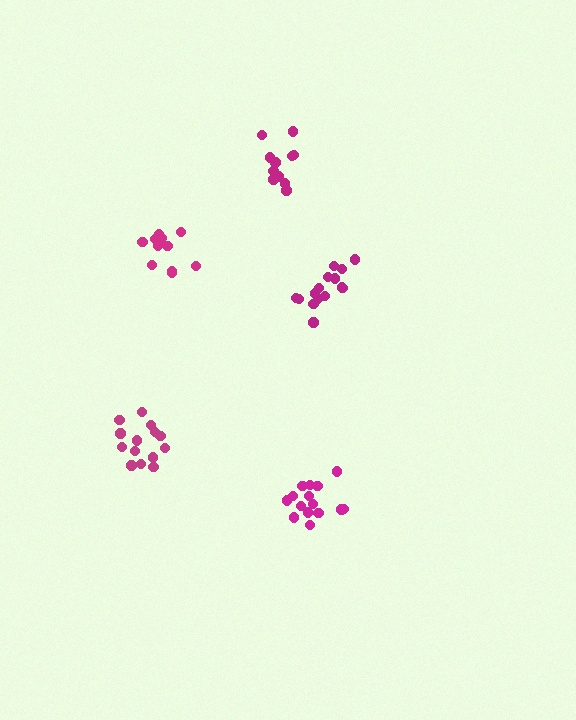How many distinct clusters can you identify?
There are 5 distinct clusters.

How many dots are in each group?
Group 1: 11 dots, Group 2: 15 dots, Group 3: 14 dots, Group 4: 11 dots, Group 5: 15 dots (66 total).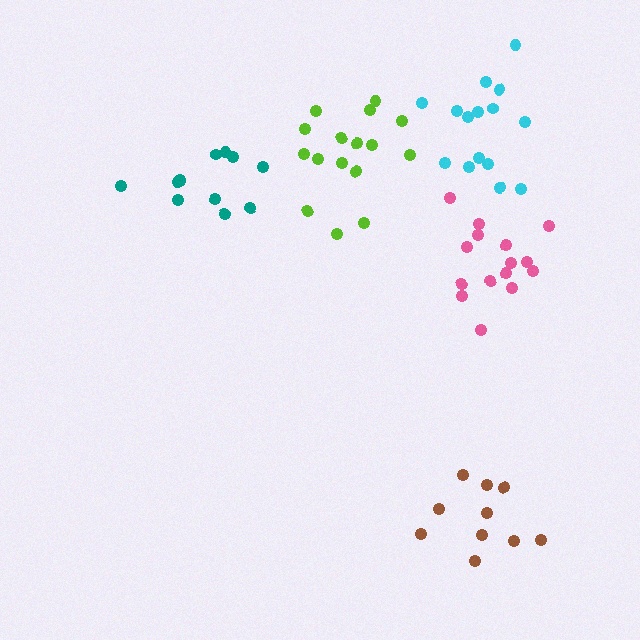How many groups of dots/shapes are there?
There are 5 groups.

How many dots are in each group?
Group 1: 10 dots, Group 2: 12 dots, Group 3: 16 dots, Group 4: 15 dots, Group 5: 15 dots (68 total).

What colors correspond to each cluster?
The clusters are colored: brown, teal, lime, cyan, pink.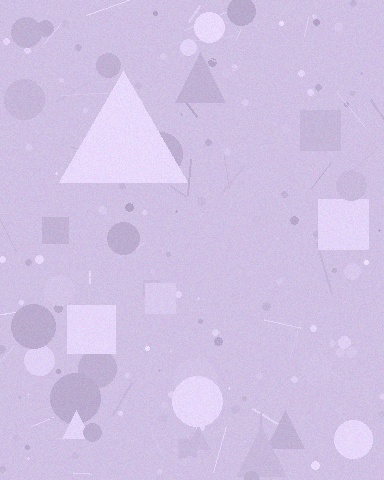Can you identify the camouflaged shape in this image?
The camouflaged shape is a triangle.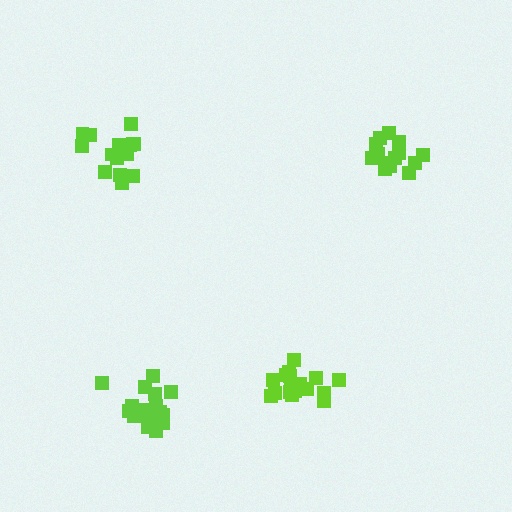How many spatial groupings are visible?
There are 4 spatial groupings.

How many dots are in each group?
Group 1: 15 dots, Group 2: 18 dots, Group 3: 18 dots, Group 4: 14 dots (65 total).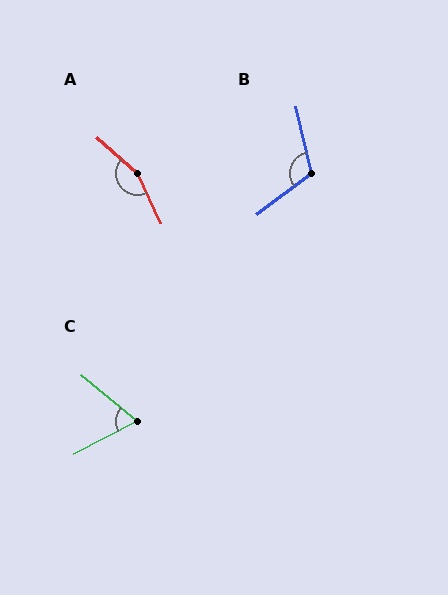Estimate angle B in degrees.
Approximately 114 degrees.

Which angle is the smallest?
C, at approximately 67 degrees.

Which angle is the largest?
A, at approximately 158 degrees.